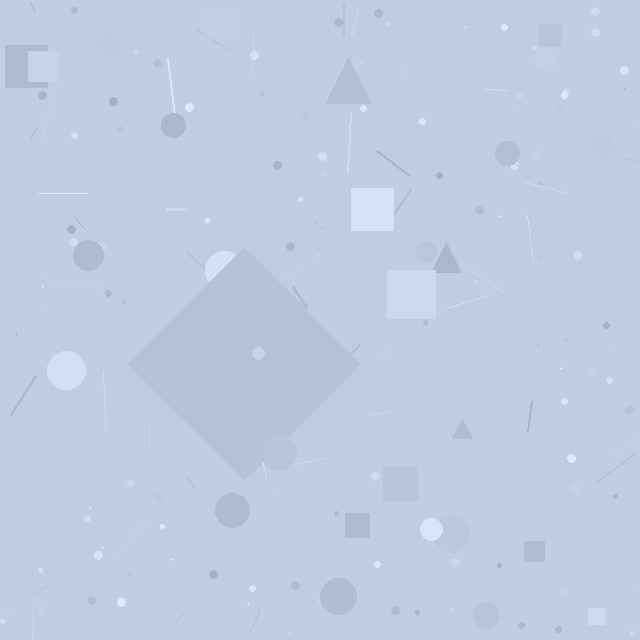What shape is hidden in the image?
A diamond is hidden in the image.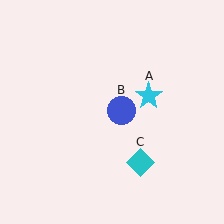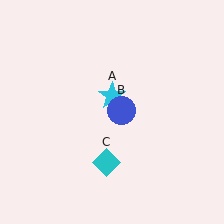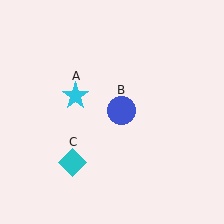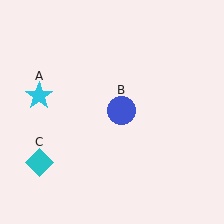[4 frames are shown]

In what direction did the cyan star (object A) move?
The cyan star (object A) moved left.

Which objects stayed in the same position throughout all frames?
Blue circle (object B) remained stationary.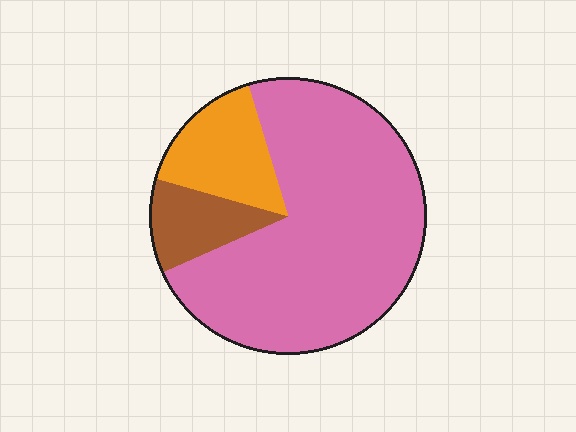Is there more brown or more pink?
Pink.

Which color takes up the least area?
Brown, at roughly 10%.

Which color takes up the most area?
Pink, at roughly 75%.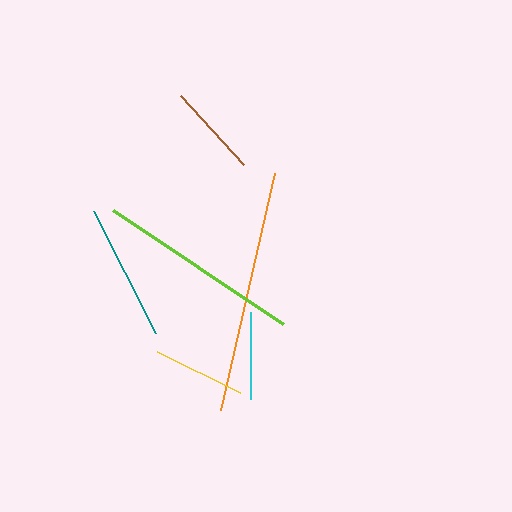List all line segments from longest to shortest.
From longest to shortest: orange, lime, teal, brown, yellow, cyan.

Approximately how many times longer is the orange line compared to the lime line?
The orange line is approximately 1.2 times the length of the lime line.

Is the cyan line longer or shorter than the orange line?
The orange line is longer than the cyan line.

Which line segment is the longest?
The orange line is the longest at approximately 243 pixels.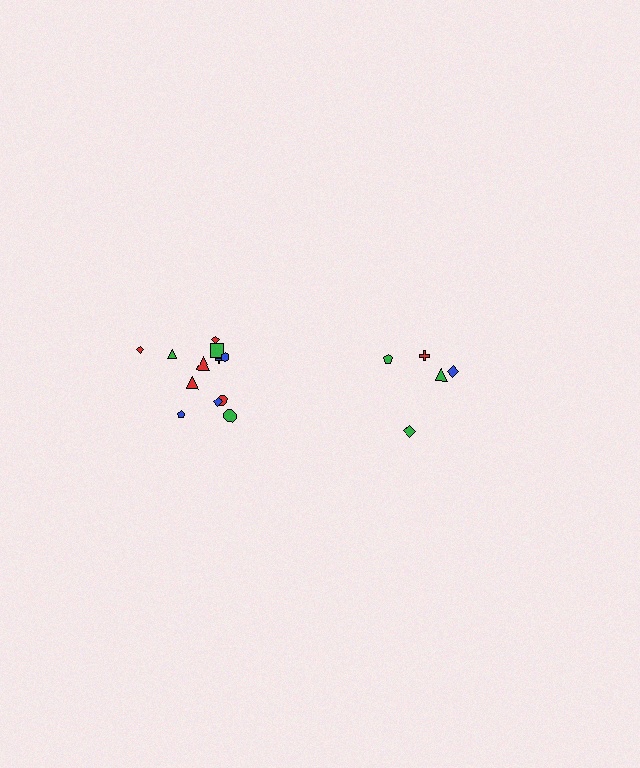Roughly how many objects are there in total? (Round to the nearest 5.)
Roughly 15 objects in total.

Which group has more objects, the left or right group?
The left group.